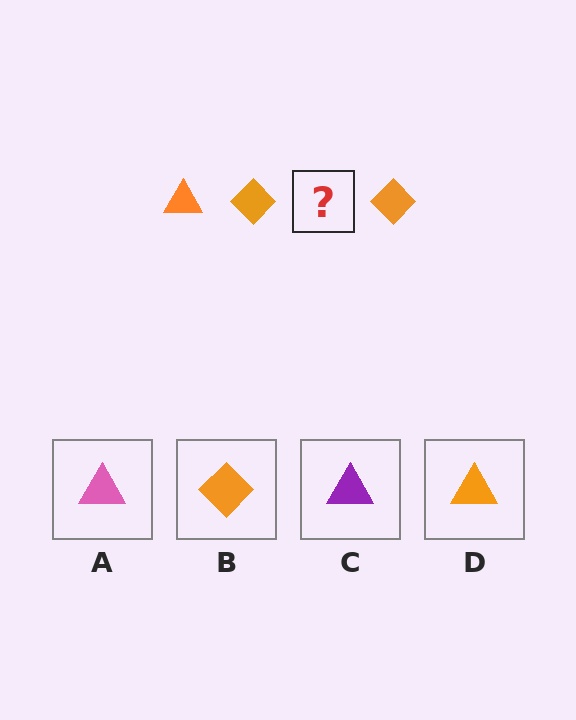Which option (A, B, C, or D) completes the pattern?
D.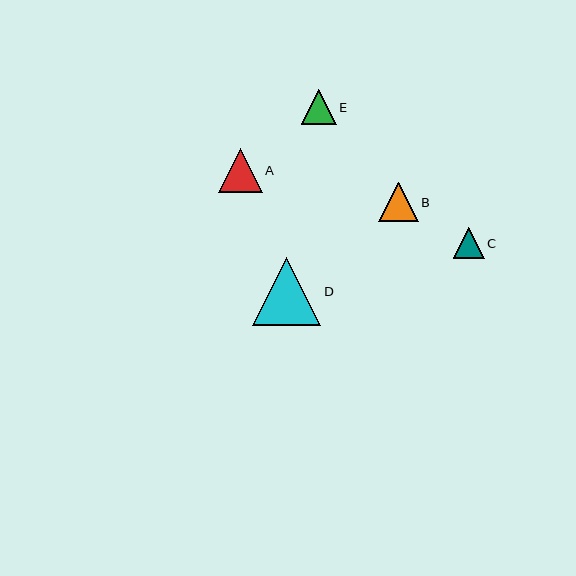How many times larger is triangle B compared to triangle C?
Triangle B is approximately 1.3 times the size of triangle C.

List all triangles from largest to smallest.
From largest to smallest: D, A, B, E, C.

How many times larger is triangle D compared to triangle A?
Triangle D is approximately 1.6 times the size of triangle A.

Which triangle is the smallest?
Triangle C is the smallest with a size of approximately 30 pixels.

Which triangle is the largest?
Triangle D is the largest with a size of approximately 69 pixels.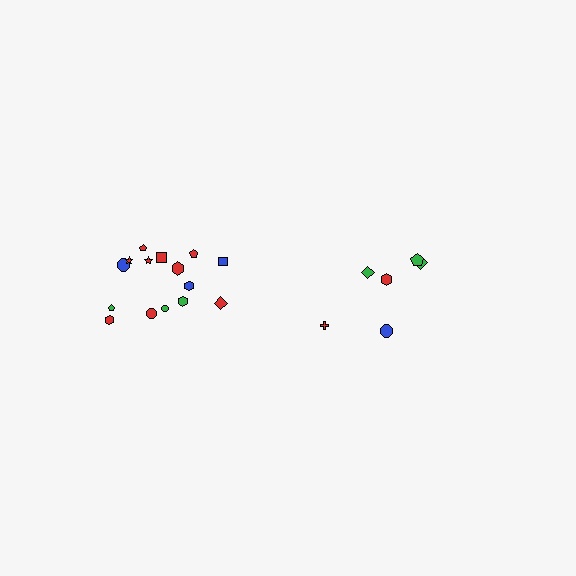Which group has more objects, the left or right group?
The left group.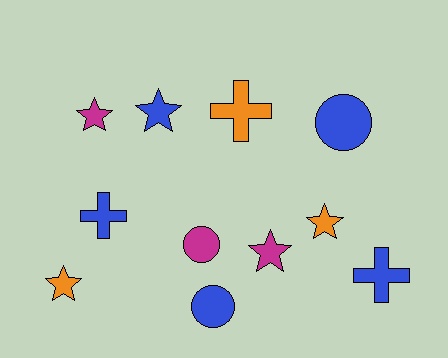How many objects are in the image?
There are 11 objects.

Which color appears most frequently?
Blue, with 5 objects.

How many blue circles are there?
There are 2 blue circles.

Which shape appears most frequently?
Star, with 5 objects.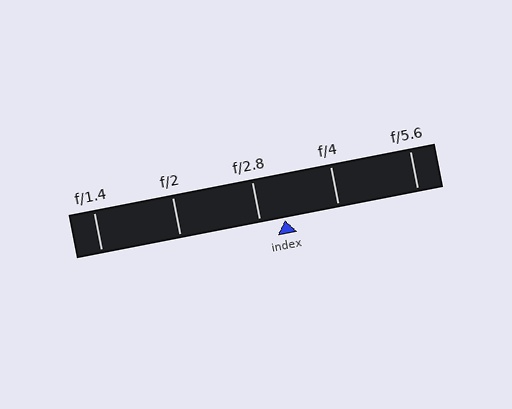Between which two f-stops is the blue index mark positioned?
The index mark is between f/2.8 and f/4.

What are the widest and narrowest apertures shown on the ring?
The widest aperture shown is f/1.4 and the narrowest is f/5.6.